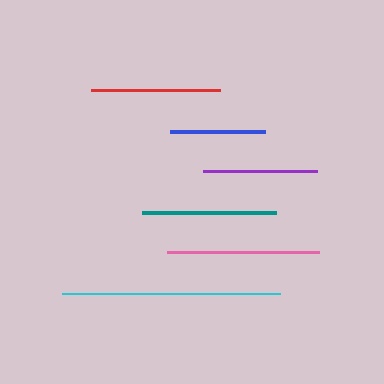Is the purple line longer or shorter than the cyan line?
The cyan line is longer than the purple line.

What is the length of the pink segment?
The pink segment is approximately 153 pixels long.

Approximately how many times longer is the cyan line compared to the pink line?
The cyan line is approximately 1.4 times the length of the pink line.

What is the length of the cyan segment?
The cyan segment is approximately 217 pixels long.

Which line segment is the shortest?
The blue line is the shortest at approximately 95 pixels.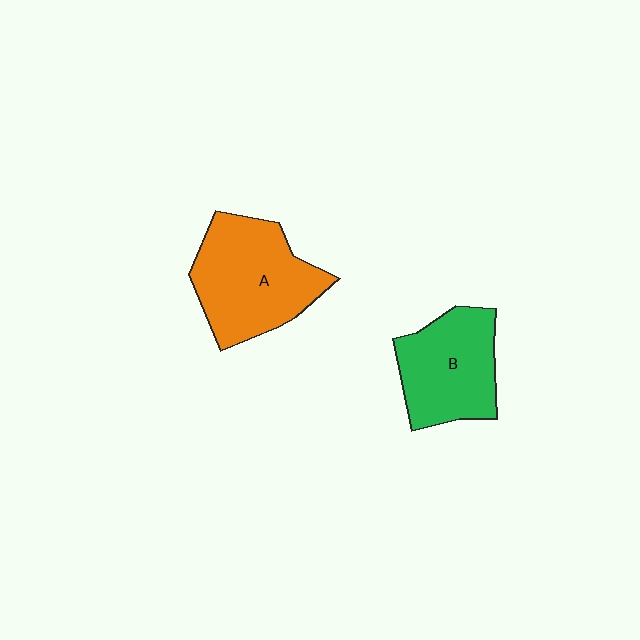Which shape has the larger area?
Shape A (orange).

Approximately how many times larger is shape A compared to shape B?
Approximately 1.2 times.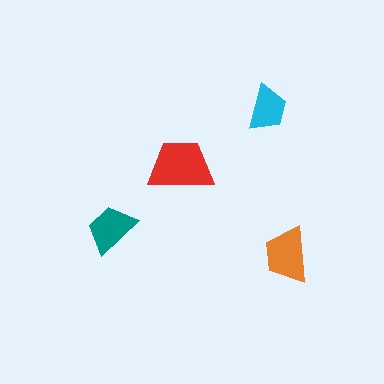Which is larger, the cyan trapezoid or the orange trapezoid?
The orange one.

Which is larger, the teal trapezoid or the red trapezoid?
The red one.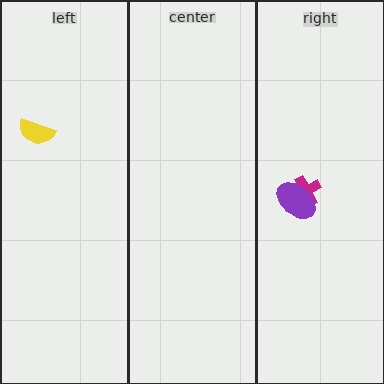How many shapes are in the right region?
2.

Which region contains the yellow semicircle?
The left region.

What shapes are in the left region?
The yellow semicircle.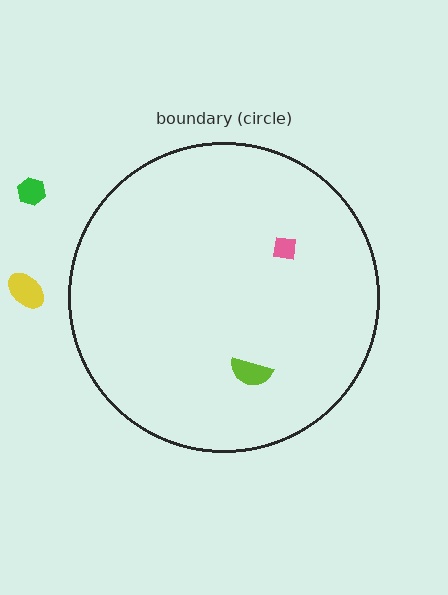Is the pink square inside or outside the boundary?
Inside.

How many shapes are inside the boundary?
2 inside, 2 outside.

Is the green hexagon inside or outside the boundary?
Outside.